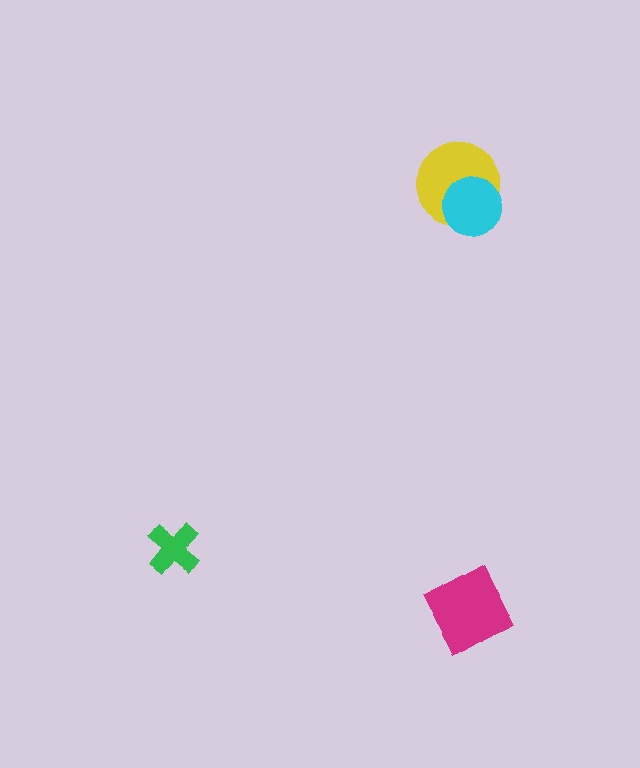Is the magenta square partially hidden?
No, no other shape covers it.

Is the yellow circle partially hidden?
Yes, it is partially covered by another shape.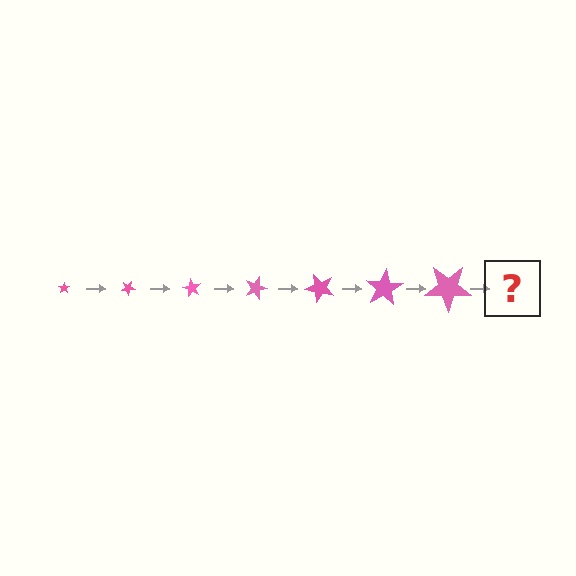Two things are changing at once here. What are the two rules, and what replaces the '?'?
The two rules are that the star grows larger each step and it rotates 30 degrees each step. The '?' should be a star, larger than the previous one and rotated 210 degrees from the start.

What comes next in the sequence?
The next element should be a star, larger than the previous one and rotated 210 degrees from the start.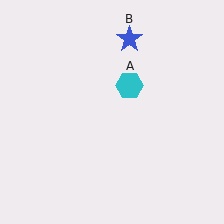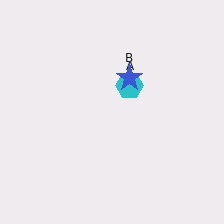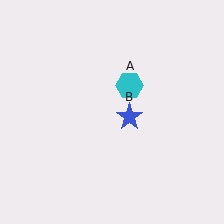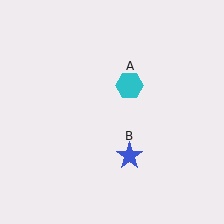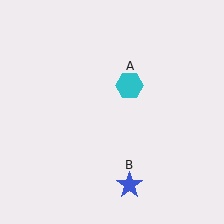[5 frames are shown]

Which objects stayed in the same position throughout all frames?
Cyan hexagon (object A) remained stationary.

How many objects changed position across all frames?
1 object changed position: blue star (object B).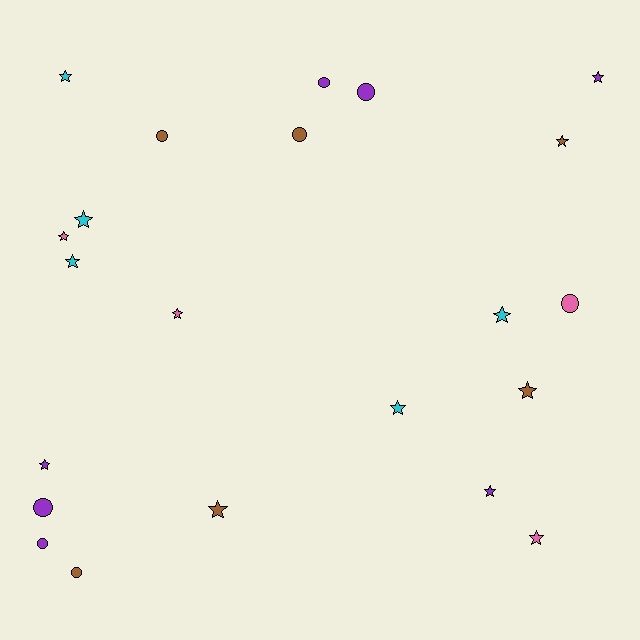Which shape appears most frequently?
Star, with 14 objects.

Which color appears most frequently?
Purple, with 7 objects.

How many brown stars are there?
There are 3 brown stars.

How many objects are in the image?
There are 22 objects.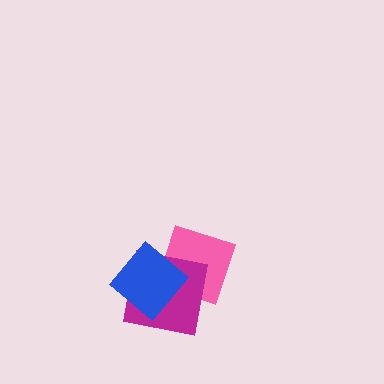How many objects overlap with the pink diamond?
2 objects overlap with the pink diamond.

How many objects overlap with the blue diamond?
2 objects overlap with the blue diamond.